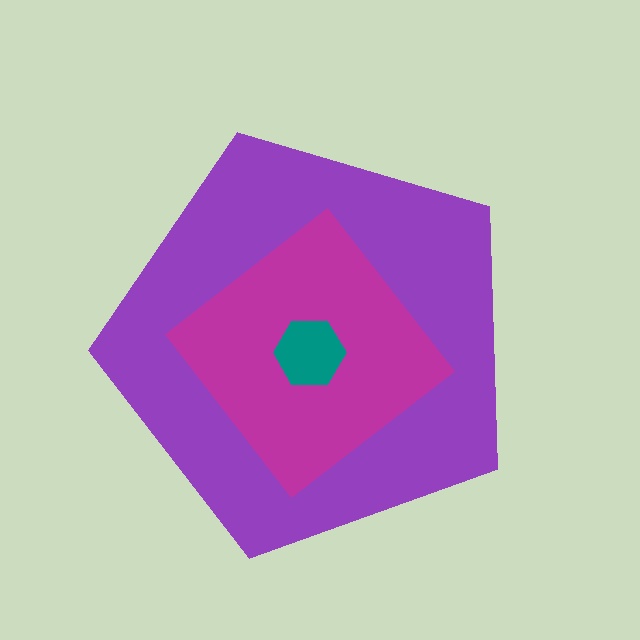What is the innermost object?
The teal hexagon.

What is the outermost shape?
The purple pentagon.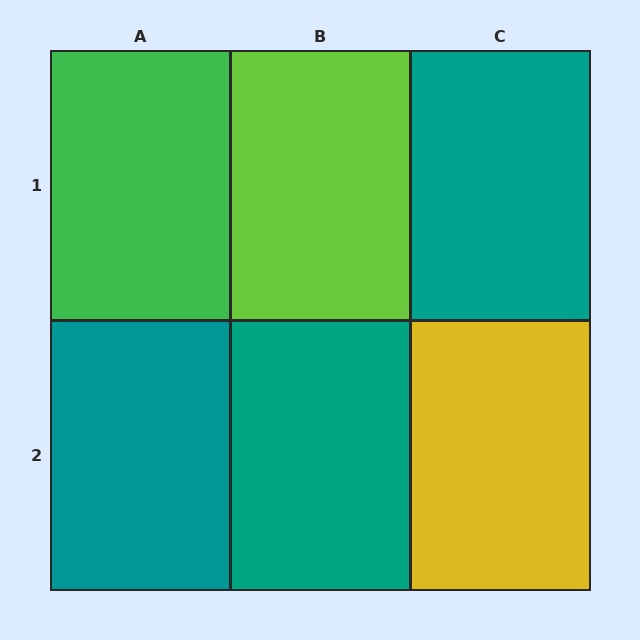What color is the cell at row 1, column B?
Lime.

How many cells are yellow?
1 cell is yellow.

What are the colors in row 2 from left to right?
Teal, teal, yellow.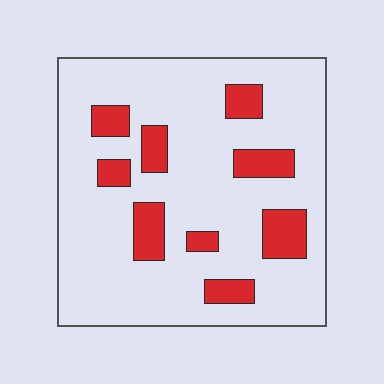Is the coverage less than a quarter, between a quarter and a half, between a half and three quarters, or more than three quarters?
Less than a quarter.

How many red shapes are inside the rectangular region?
9.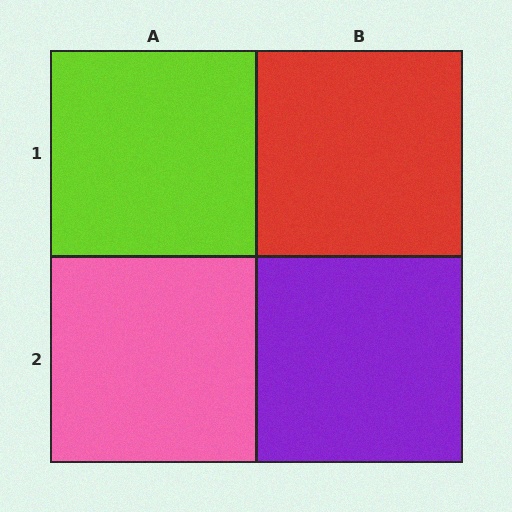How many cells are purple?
1 cell is purple.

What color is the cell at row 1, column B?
Red.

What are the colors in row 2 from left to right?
Pink, purple.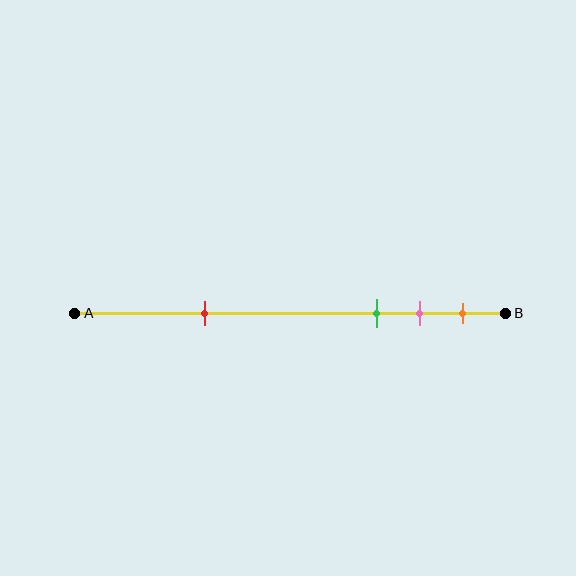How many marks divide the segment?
There are 4 marks dividing the segment.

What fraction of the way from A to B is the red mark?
The red mark is approximately 30% (0.3) of the way from A to B.